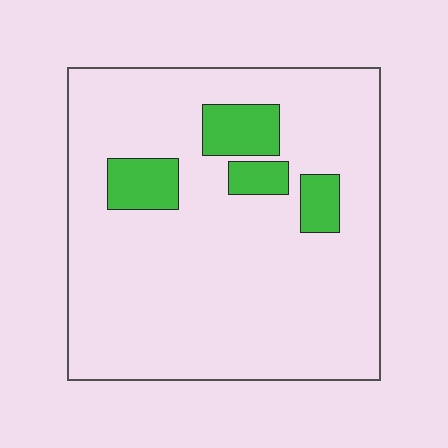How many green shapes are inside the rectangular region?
4.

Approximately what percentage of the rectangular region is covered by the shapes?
Approximately 10%.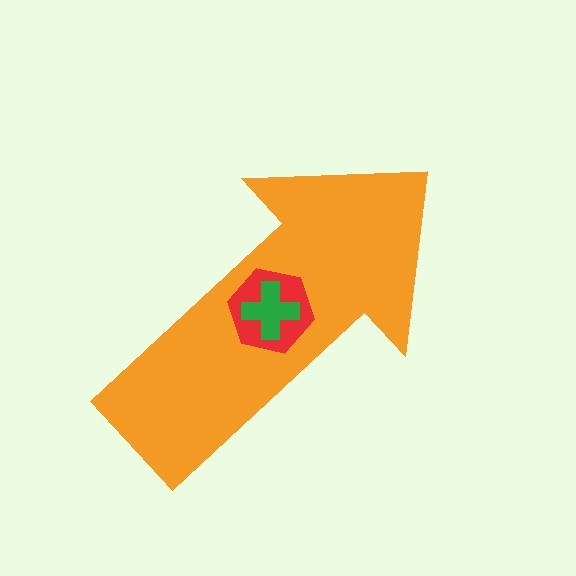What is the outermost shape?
The orange arrow.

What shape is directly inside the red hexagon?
The green cross.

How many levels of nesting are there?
3.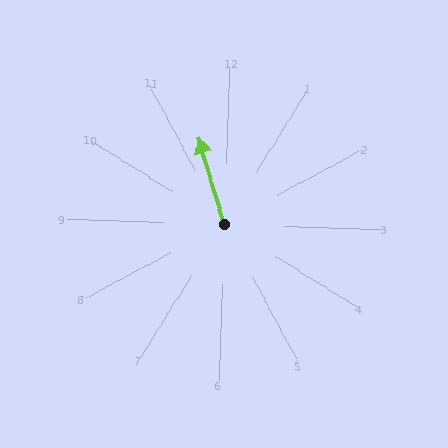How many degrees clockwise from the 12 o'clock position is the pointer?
Approximately 342 degrees.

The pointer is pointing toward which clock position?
Roughly 11 o'clock.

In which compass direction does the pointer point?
North.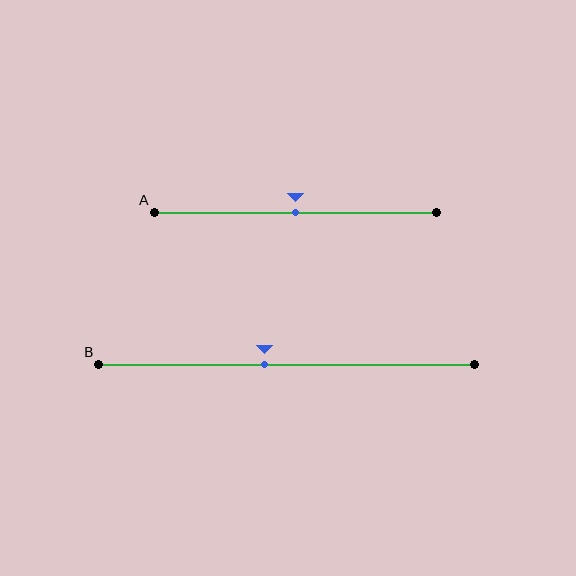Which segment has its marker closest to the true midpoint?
Segment A has its marker closest to the true midpoint.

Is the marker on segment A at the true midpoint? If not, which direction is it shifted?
Yes, the marker on segment A is at the true midpoint.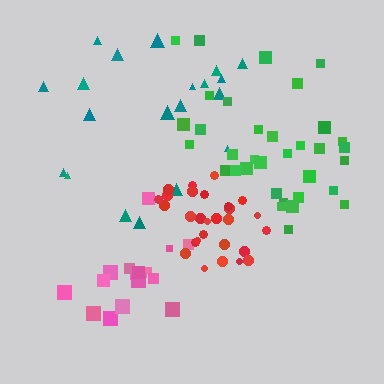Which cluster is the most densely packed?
Red.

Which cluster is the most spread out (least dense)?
Teal.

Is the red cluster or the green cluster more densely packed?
Red.